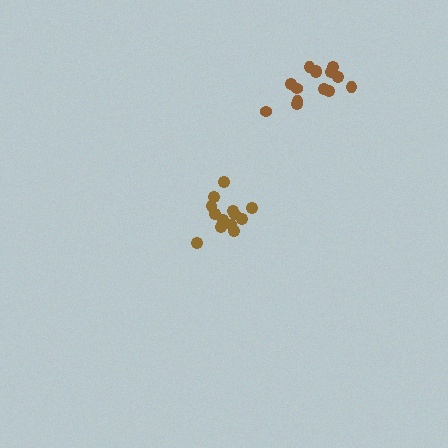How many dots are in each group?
Group 1: 13 dots, Group 2: 14 dots (27 total).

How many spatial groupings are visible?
There are 2 spatial groupings.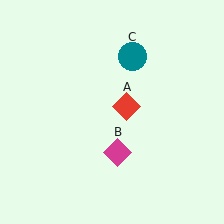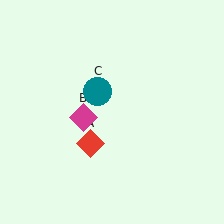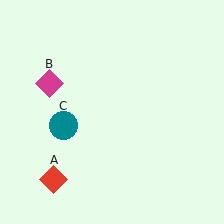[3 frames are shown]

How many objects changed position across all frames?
3 objects changed position: red diamond (object A), magenta diamond (object B), teal circle (object C).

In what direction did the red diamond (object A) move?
The red diamond (object A) moved down and to the left.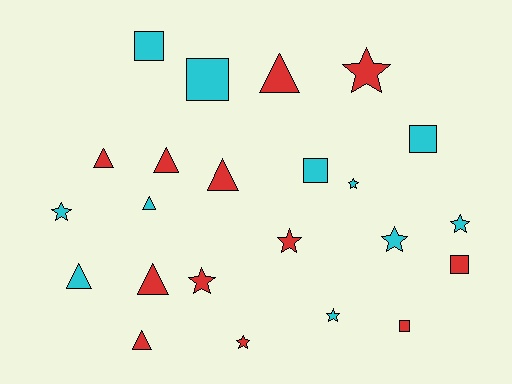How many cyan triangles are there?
There are 2 cyan triangles.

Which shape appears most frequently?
Star, with 9 objects.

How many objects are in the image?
There are 23 objects.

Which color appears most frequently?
Red, with 12 objects.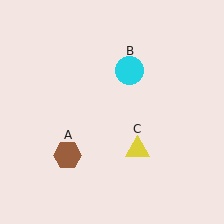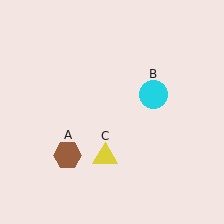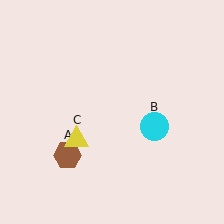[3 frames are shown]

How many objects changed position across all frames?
2 objects changed position: cyan circle (object B), yellow triangle (object C).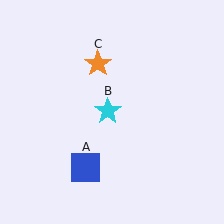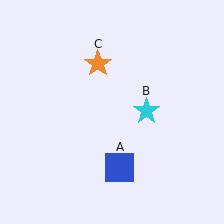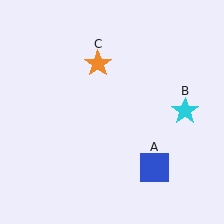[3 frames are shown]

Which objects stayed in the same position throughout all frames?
Orange star (object C) remained stationary.